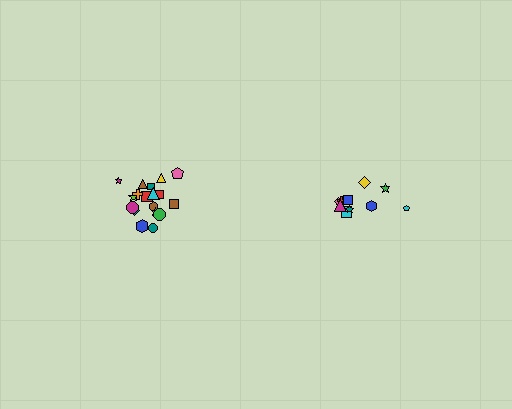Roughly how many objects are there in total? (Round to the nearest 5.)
Roughly 30 objects in total.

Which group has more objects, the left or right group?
The left group.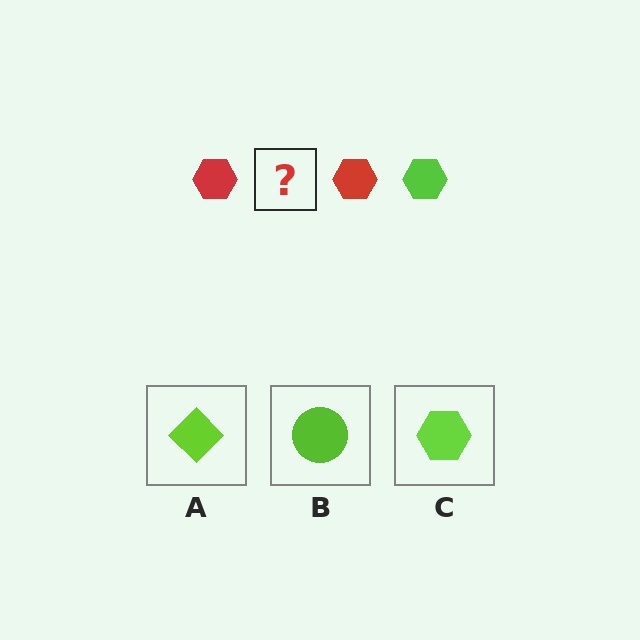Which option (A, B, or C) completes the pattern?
C.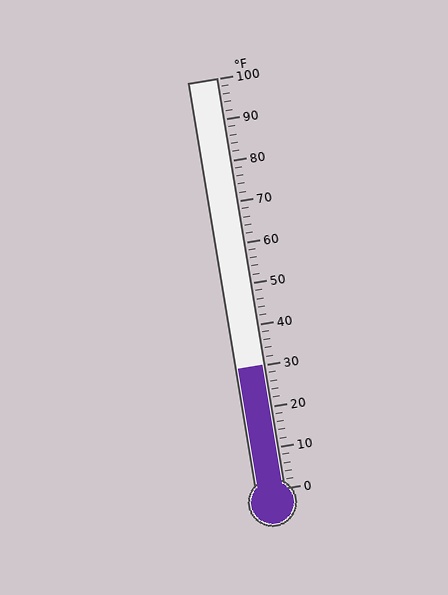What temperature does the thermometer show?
The thermometer shows approximately 30°F.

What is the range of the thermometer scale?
The thermometer scale ranges from 0°F to 100°F.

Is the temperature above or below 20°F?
The temperature is above 20°F.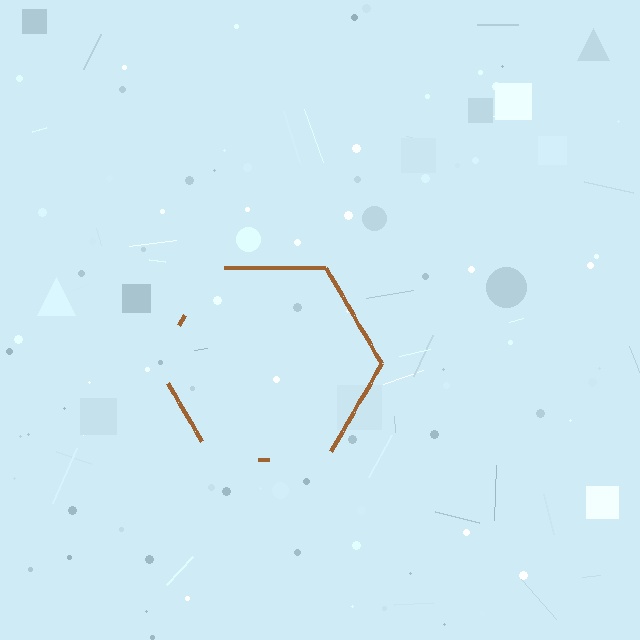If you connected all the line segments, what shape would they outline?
They would outline a hexagon.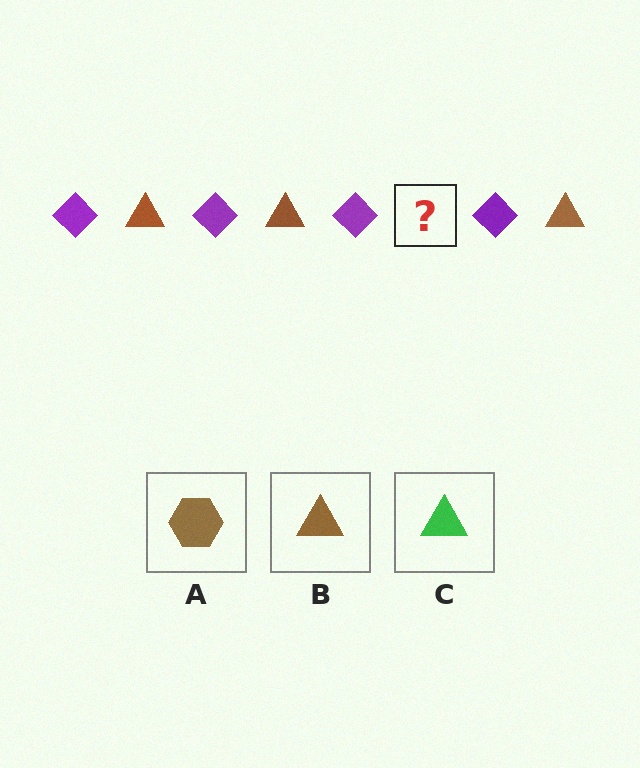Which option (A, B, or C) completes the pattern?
B.